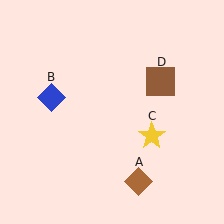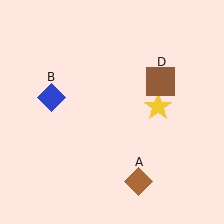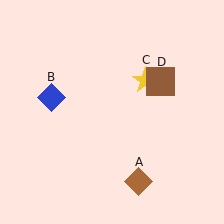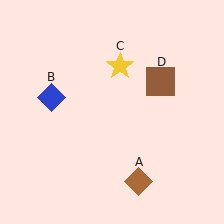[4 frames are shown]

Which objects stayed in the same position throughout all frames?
Brown diamond (object A) and blue diamond (object B) and brown square (object D) remained stationary.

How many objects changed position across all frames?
1 object changed position: yellow star (object C).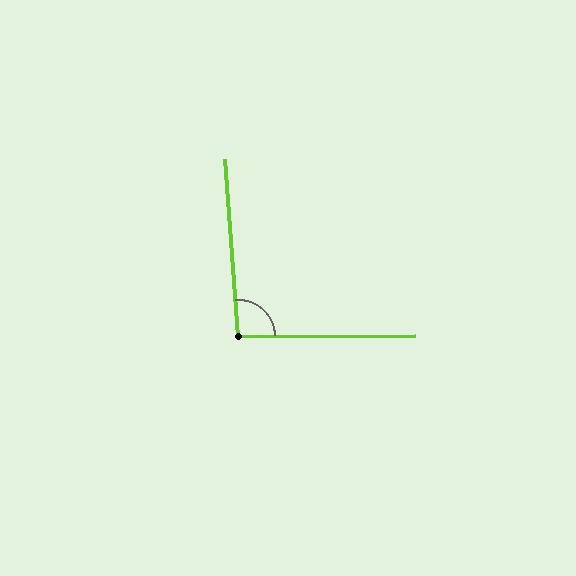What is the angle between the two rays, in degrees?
Approximately 94 degrees.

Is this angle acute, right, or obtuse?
It is approximately a right angle.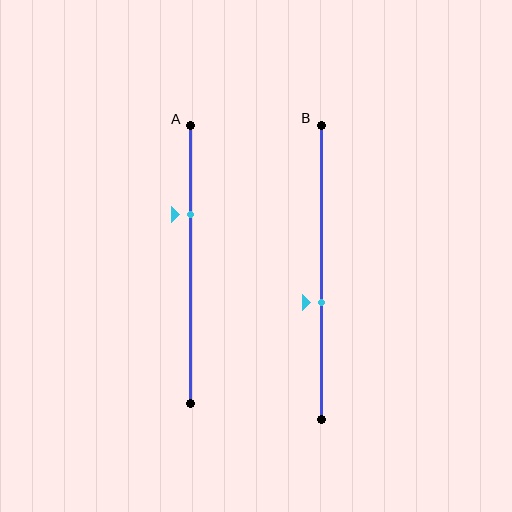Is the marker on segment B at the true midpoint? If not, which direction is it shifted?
No, the marker on segment B is shifted downward by about 10% of the segment length.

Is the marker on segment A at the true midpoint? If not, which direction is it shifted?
No, the marker on segment A is shifted upward by about 18% of the segment length.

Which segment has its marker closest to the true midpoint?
Segment B has its marker closest to the true midpoint.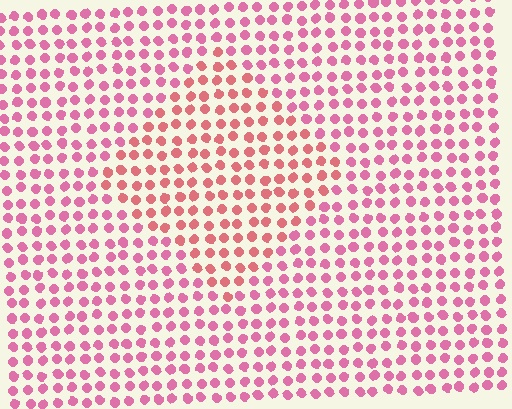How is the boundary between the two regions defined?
The boundary is defined purely by a slight shift in hue (about 25 degrees). Spacing, size, and orientation are identical on both sides.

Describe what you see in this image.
The image is filled with small pink elements in a uniform arrangement. A diamond-shaped region is visible where the elements are tinted to a slightly different hue, forming a subtle color boundary.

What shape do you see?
I see a diamond.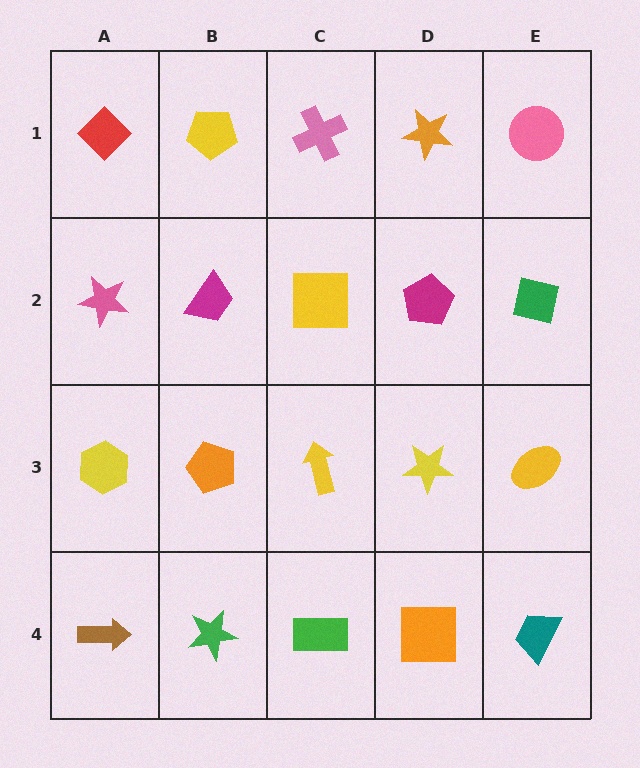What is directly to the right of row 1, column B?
A pink cross.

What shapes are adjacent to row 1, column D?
A magenta pentagon (row 2, column D), a pink cross (row 1, column C), a pink circle (row 1, column E).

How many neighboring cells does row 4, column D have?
3.